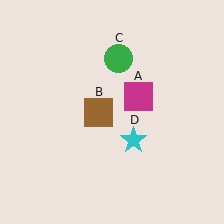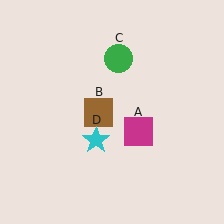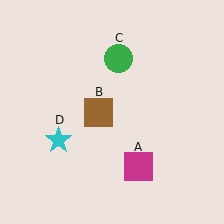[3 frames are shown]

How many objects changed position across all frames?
2 objects changed position: magenta square (object A), cyan star (object D).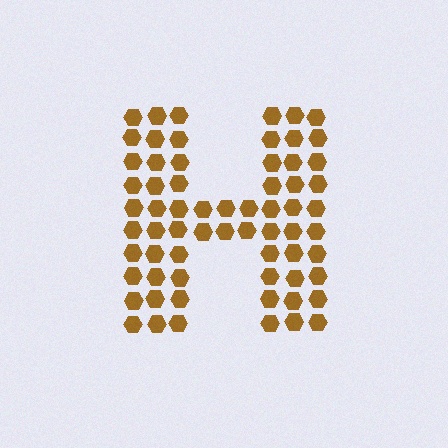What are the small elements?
The small elements are hexagons.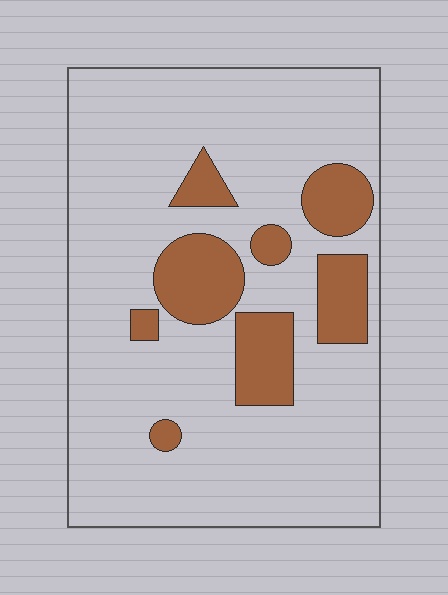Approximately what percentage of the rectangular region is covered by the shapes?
Approximately 20%.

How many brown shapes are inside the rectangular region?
8.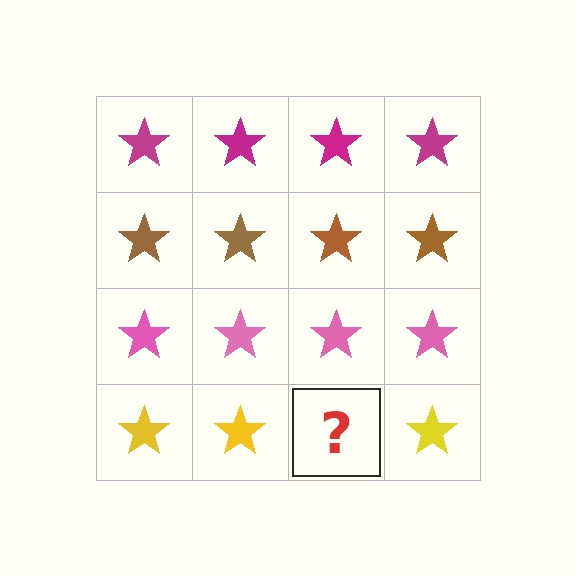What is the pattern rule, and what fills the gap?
The rule is that each row has a consistent color. The gap should be filled with a yellow star.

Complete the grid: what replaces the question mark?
The question mark should be replaced with a yellow star.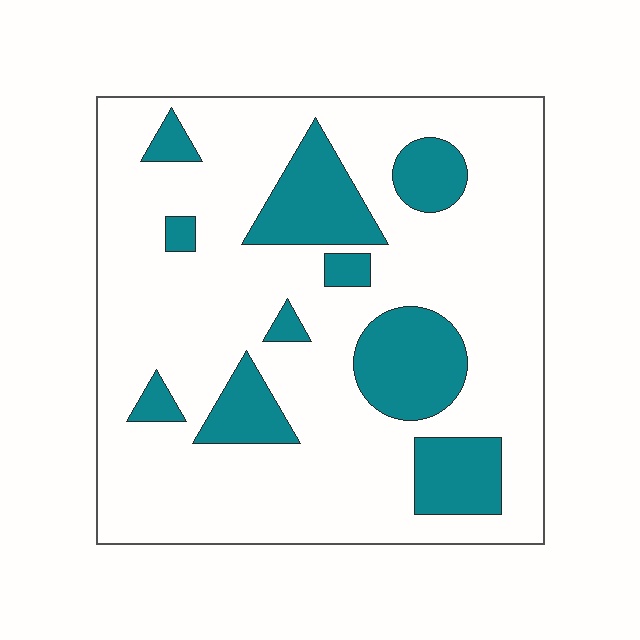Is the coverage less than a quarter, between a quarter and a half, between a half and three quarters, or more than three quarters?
Less than a quarter.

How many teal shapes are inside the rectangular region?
10.